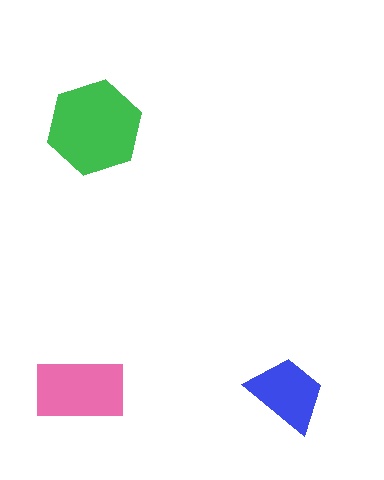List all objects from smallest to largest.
The blue trapezoid, the pink rectangle, the green hexagon.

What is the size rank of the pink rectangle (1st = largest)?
2nd.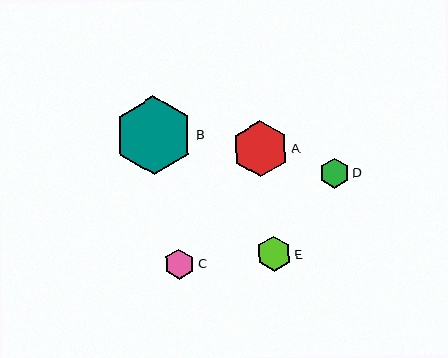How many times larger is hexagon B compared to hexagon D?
Hexagon B is approximately 2.6 times the size of hexagon D.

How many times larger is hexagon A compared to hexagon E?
Hexagon A is approximately 1.6 times the size of hexagon E.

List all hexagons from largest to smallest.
From largest to smallest: B, A, E, C, D.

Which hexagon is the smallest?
Hexagon D is the smallest with a size of approximately 30 pixels.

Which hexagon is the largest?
Hexagon B is the largest with a size of approximately 79 pixels.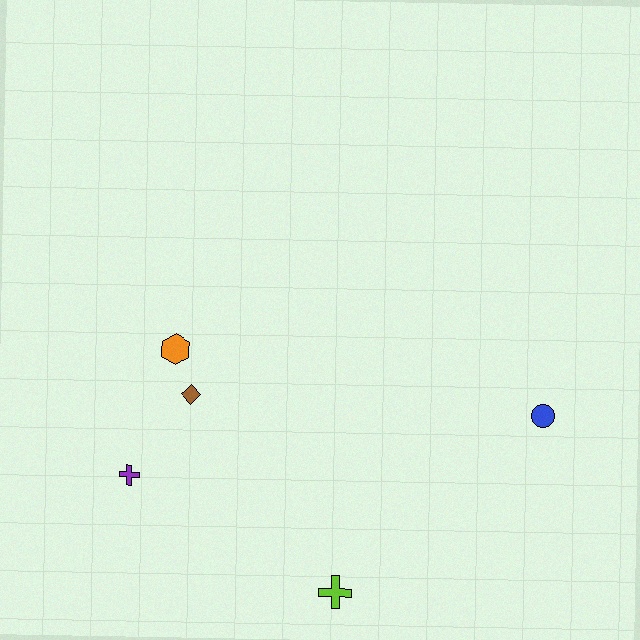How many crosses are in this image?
There are 2 crosses.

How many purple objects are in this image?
There is 1 purple object.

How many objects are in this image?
There are 5 objects.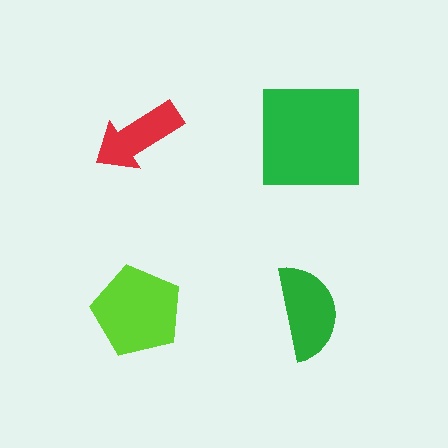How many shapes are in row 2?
2 shapes.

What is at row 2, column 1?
A lime pentagon.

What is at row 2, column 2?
A green semicircle.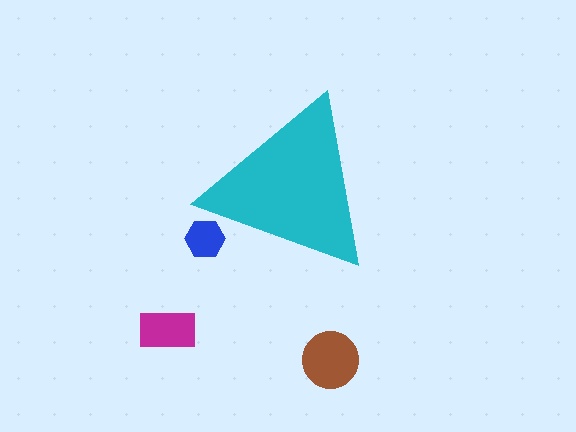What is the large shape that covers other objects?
A cyan triangle.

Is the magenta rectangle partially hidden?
No, the magenta rectangle is fully visible.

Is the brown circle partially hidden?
No, the brown circle is fully visible.